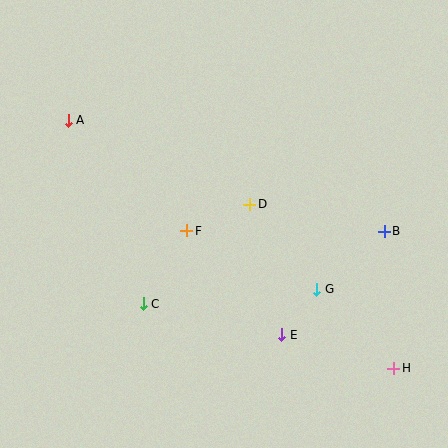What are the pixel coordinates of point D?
Point D is at (250, 204).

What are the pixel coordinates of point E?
Point E is at (281, 335).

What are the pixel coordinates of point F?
Point F is at (187, 231).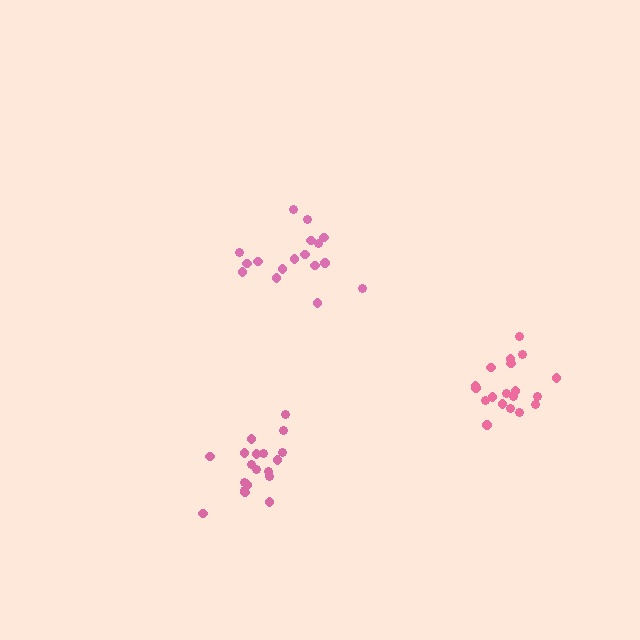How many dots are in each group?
Group 1: 19 dots, Group 2: 17 dots, Group 3: 19 dots (55 total).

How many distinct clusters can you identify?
There are 3 distinct clusters.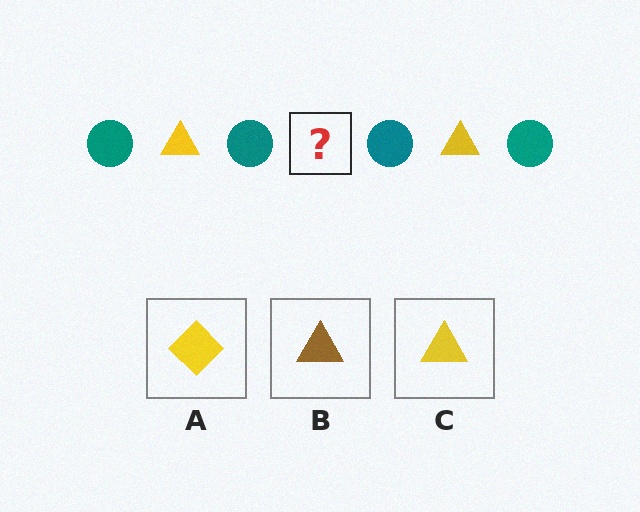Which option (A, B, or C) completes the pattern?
C.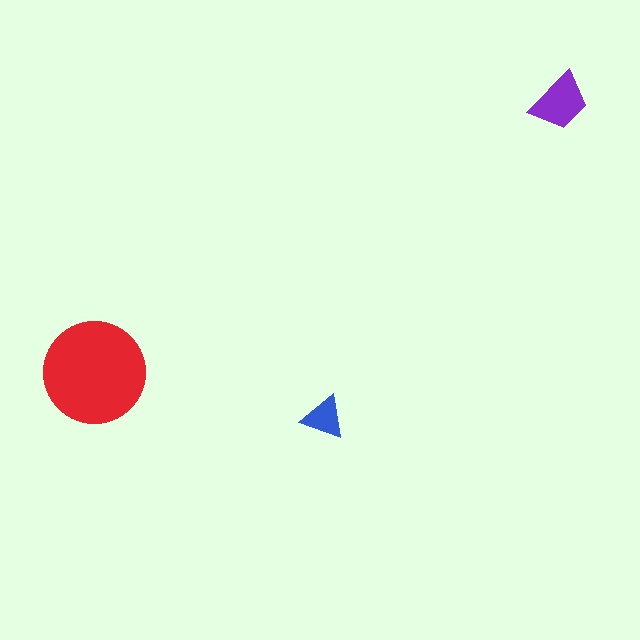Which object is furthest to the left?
The red circle is leftmost.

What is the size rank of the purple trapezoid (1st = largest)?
2nd.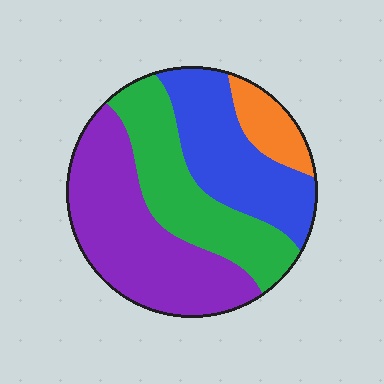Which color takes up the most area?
Purple, at roughly 40%.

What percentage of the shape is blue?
Blue takes up about one quarter (1/4) of the shape.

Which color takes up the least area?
Orange, at roughly 10%.